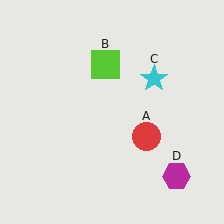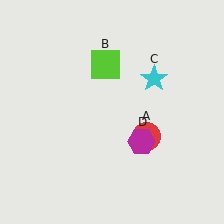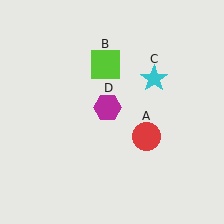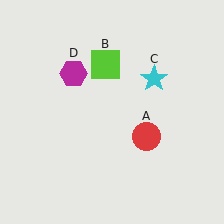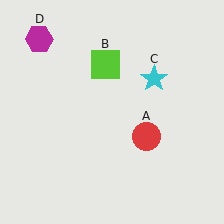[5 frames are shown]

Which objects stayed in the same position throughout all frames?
Red circle (object A) and lime square (object B) and cyan star (object C) remained stationary.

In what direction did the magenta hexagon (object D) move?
The magenta hexagon (object D) moved up and to the left.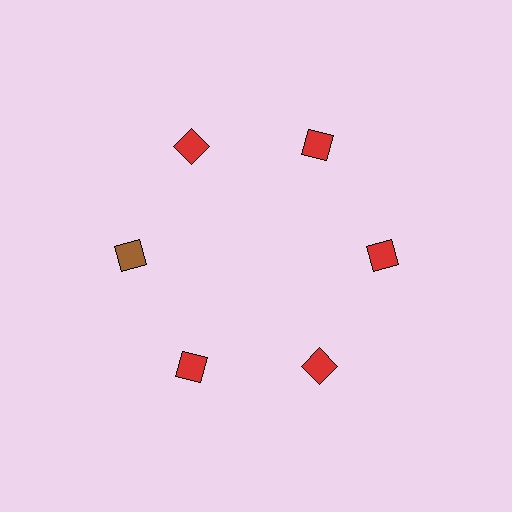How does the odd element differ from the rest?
It has a different color: brown instead of red.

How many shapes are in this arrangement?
There are 6 shapes arranged in a ring pattern.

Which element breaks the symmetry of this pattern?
The brown diamond at roughly the 9 o'clock position breaks the symmetry. All other shapes are red diamonds.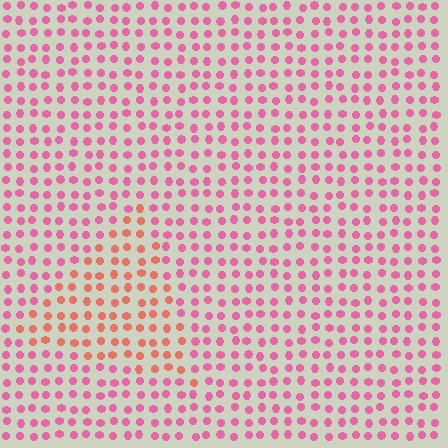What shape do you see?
I see a triangle.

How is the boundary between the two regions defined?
The boundary is defined purely by a slight shift in hue (about 37 degrees). Spacing, size, and orientation are identical on both sides.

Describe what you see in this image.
The image is filled with small pink elements in a uniform arrangement. A triangle-shaped region is visible where the elements are tinted to a slightly different hue, forming a subtle color boundary.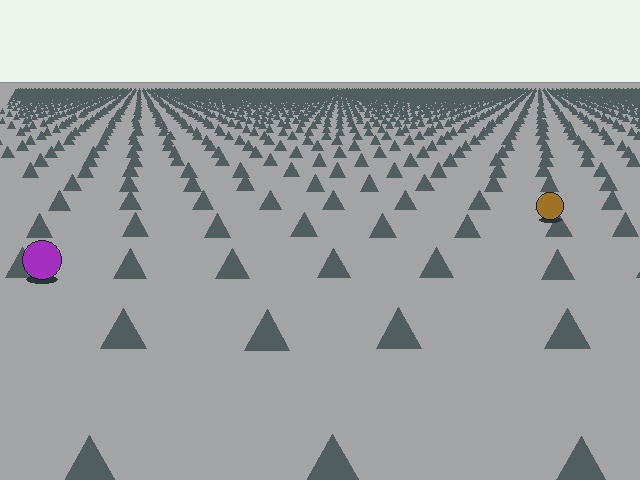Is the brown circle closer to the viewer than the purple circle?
No. The purple circle is closer — you can tell from the texture gradient: the ground texture is coarser near it.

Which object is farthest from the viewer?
The brown circle is farthest from the viewer. It appears smaller and the ground texture around it is denser.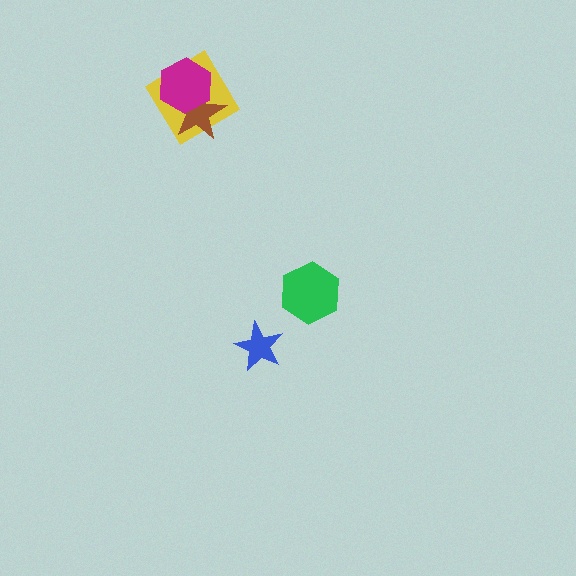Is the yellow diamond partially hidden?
Yes, it is partially covered by another shape.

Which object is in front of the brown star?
The magenta hexagon is in front of the brown star.